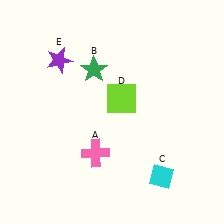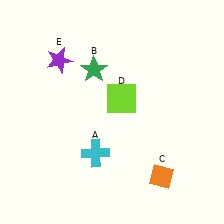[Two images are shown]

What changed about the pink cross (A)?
In Image 1, A is pink. In Image 2, it changed to cyan.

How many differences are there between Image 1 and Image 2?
There are 2 differences between the two images.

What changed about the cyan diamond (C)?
In Image 1, C is cyan. In Image 2, it changed to orange.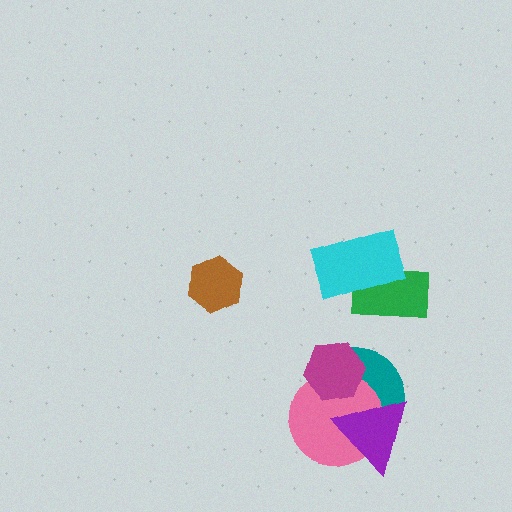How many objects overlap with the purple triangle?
2 objects overlap with the purple triangle.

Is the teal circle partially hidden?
Yes, it is partially covered by another shape.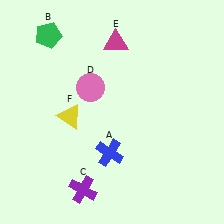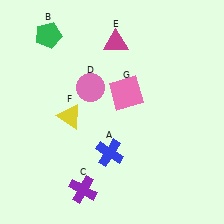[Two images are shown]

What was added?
A pink square (G) was added in Image 2.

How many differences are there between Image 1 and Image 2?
There is 1 difference between the two images.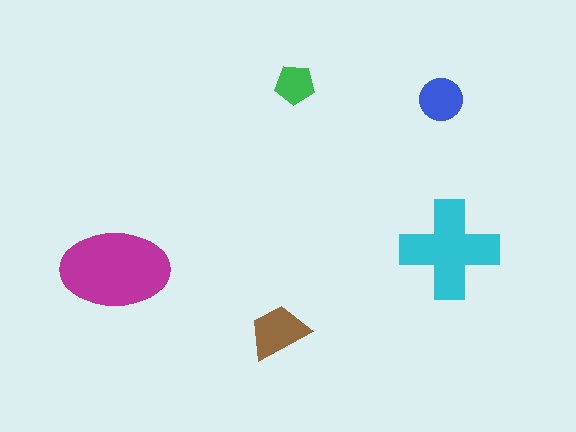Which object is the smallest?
The green pentagon.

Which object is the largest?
The magenta ellipse.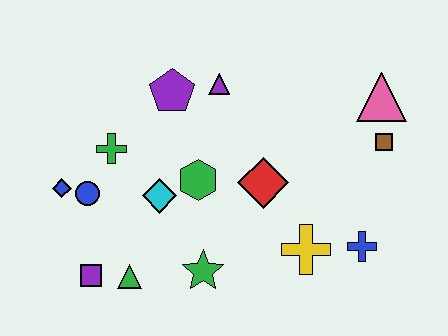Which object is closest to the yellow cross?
The blue cross is closest to the yellow cross.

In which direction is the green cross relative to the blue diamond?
The green cross is to the right of the blue diamond.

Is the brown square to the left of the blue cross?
No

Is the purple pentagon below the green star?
No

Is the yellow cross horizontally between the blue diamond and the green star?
No